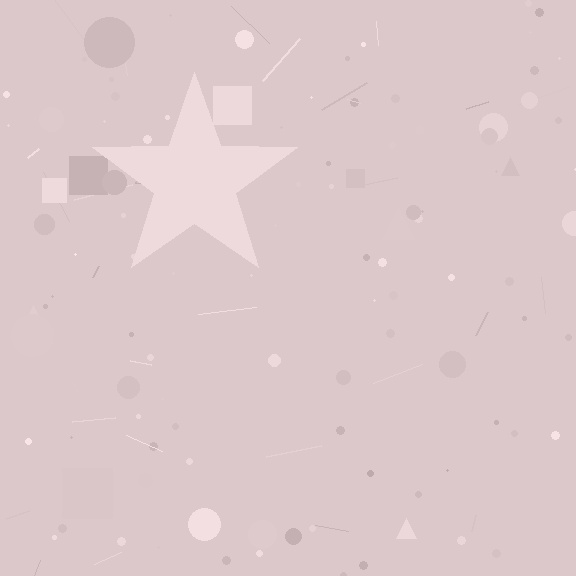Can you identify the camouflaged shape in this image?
The camouflaged shape is a star.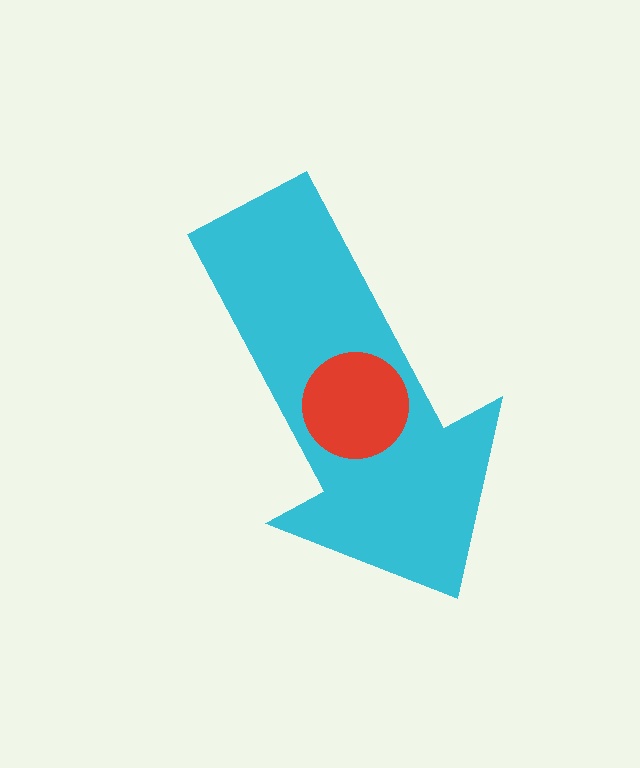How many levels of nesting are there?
2.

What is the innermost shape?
The red circle.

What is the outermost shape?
The cyan arrow.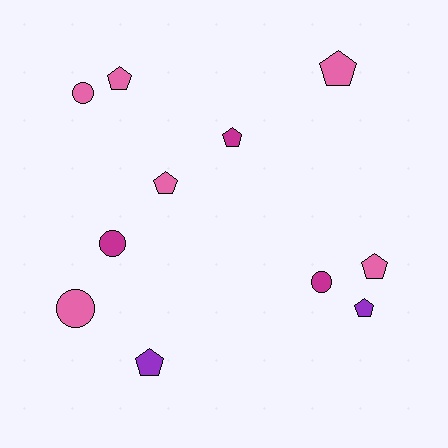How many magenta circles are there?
There are 2 magenta circles.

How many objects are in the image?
There are 11 objects.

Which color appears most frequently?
Pink, with 6 objects.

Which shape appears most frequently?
Pentagon, with 7 objects.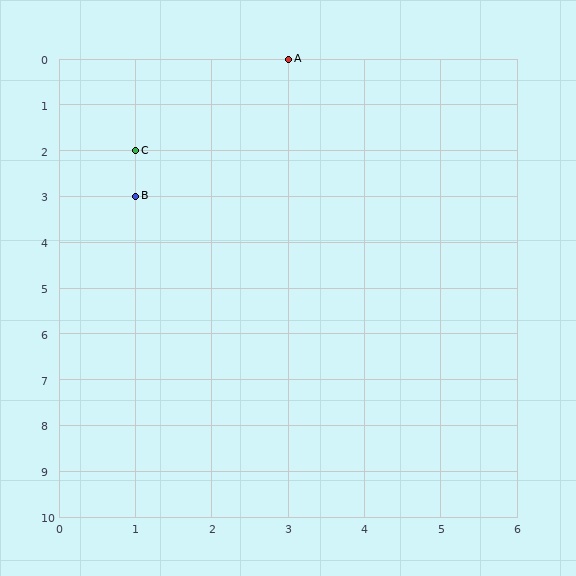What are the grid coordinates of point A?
Point A is at grid coordinates (3, 0).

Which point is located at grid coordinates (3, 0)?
Point A is at (3, 0).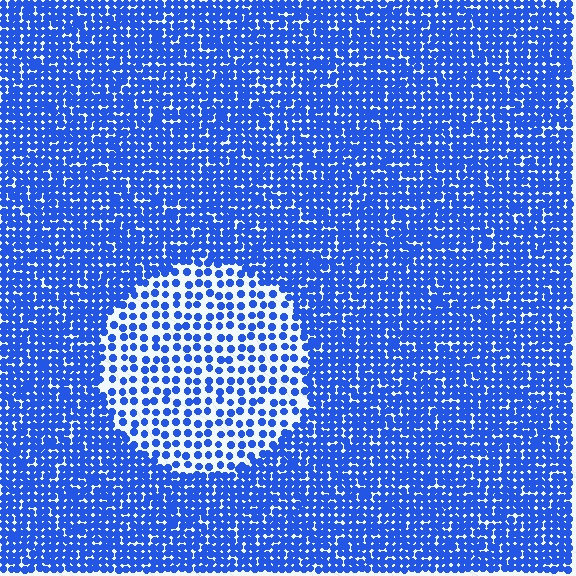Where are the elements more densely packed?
The elements are more densely packed outside the circle boundary.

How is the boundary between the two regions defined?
The boundary is defined by a change in element density (approximately 2.2x ratio). All elements are the same color, size, and shape.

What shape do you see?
I see a circle.